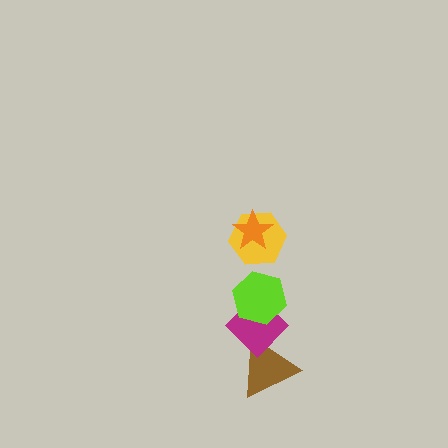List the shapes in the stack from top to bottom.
From top to bottom: the orange star, the yellow hexagon, the lime hexagon, the magenta diamond, the brown triangle.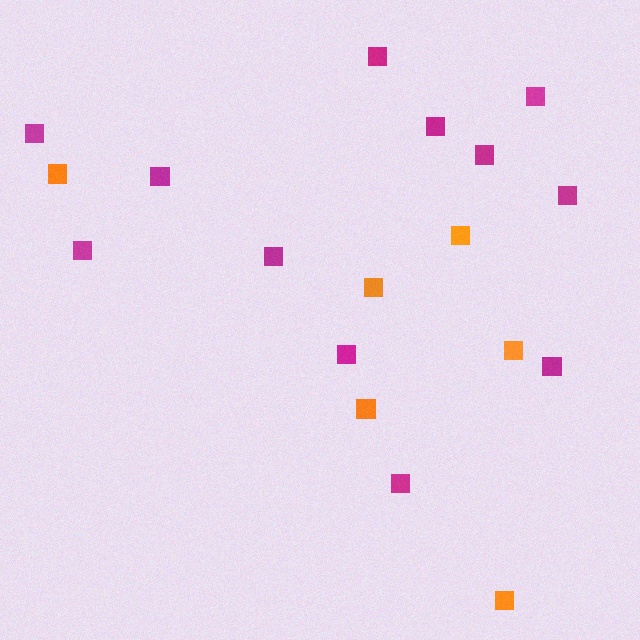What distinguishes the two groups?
There are 2 groups: one group of magenta squares (12) and one group of orange squares (6).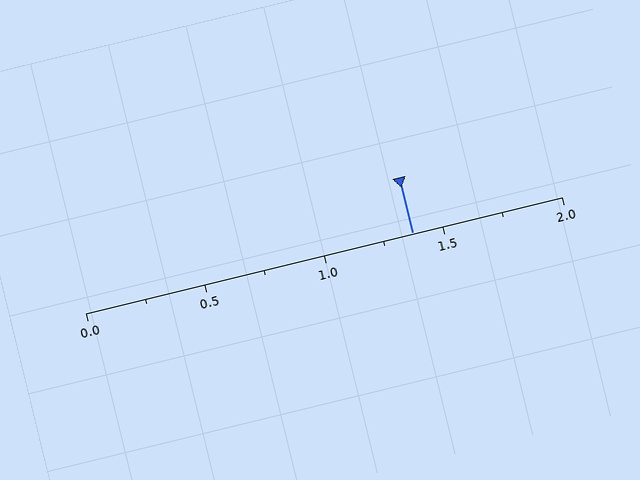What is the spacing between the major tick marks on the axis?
The major ticks are spaced 0.5 apart.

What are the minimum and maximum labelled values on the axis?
The axis runs from 0.0 to 2.0.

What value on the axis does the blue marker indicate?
The marker indicates approximately 1.38.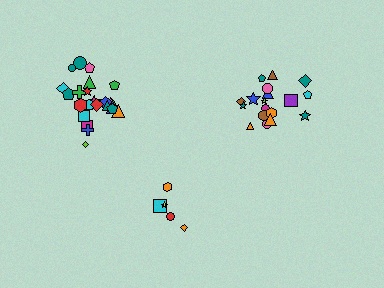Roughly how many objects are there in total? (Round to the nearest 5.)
Roughly 50 objects in total.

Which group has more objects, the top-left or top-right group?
The top-left group.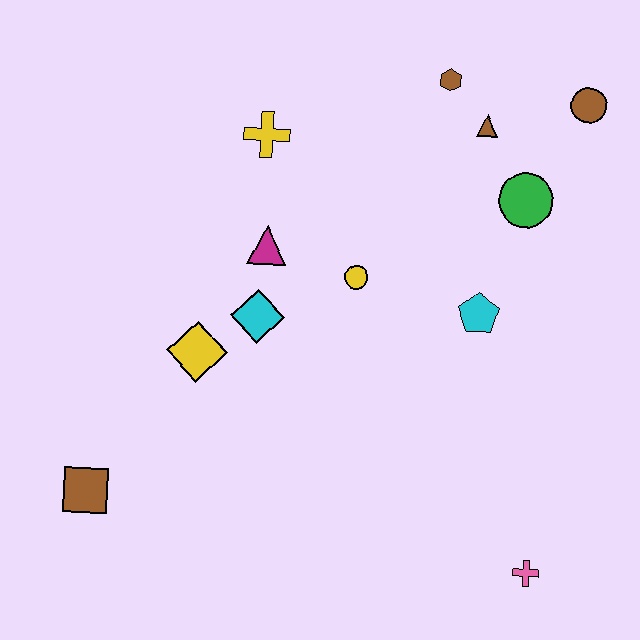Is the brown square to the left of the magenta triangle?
Yes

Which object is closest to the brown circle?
The brown triangle is closest to the brown circle.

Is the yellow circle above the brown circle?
No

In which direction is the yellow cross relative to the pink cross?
The yellow cross is above the pink cross.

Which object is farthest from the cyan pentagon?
The brown square is farthest from the cyan pentagon.